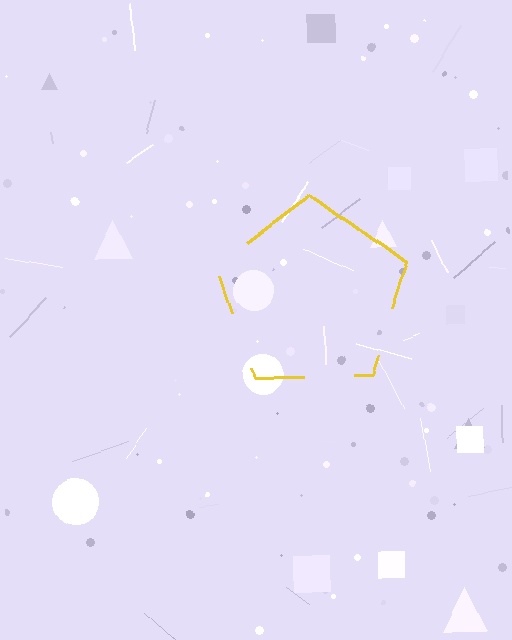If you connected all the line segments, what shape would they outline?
They would outline a pentagon.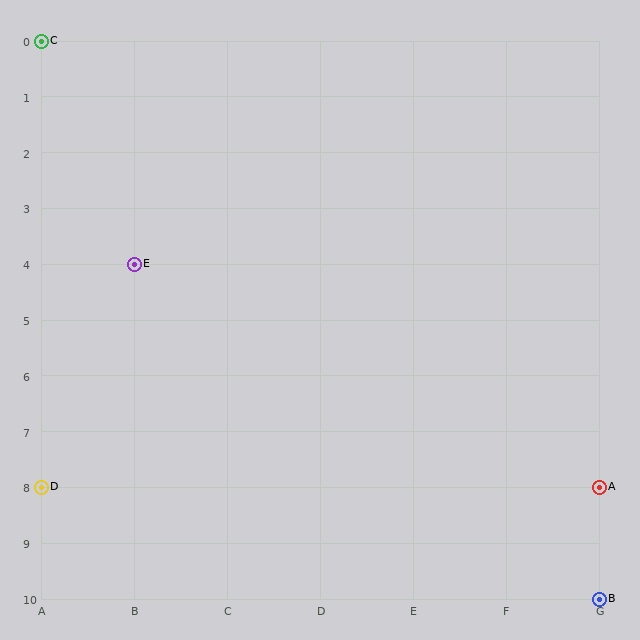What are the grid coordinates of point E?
Point E is at grid coordinates (B, 4).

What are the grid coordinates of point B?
Point B is at grid coordinates (G, 10).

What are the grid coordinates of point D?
Point D is at grid coordinates (A, 8).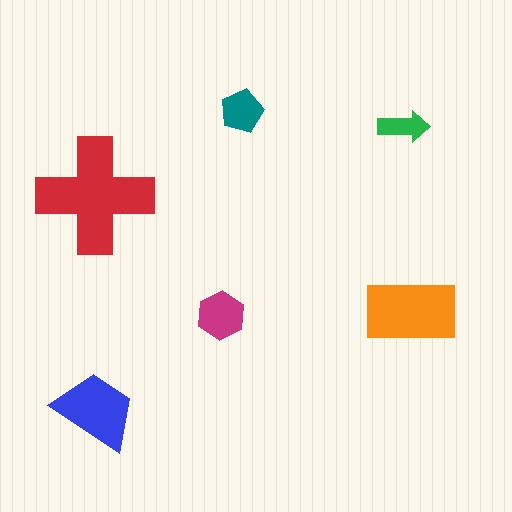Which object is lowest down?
The blue trapezoid is bottommost.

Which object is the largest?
The red cross.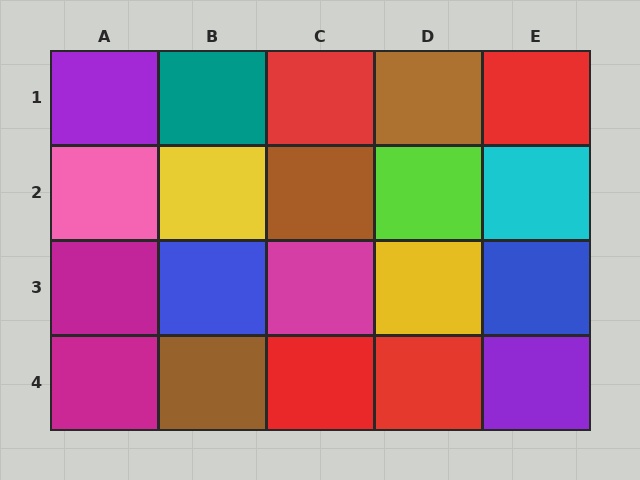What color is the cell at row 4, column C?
Red.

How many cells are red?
4 cells are red.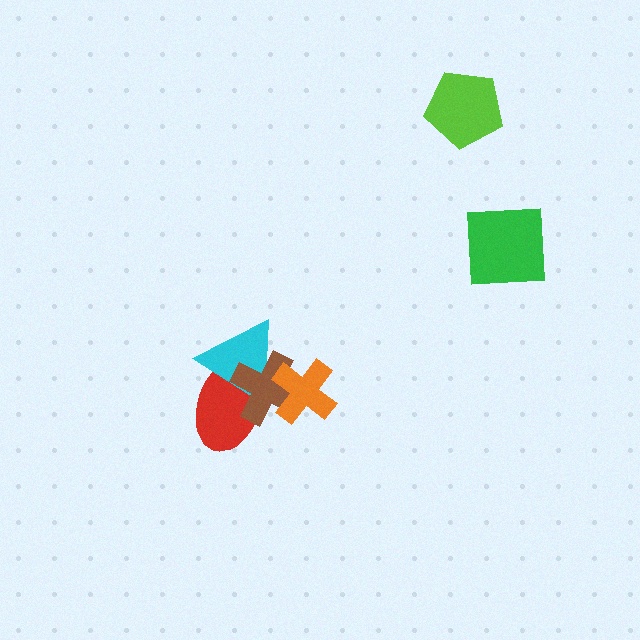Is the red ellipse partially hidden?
Yes, it is partially covered by another shape.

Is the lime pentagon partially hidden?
No, no other shape covers it.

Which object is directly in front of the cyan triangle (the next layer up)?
The brown cross is directly in front of the cyan triangle.